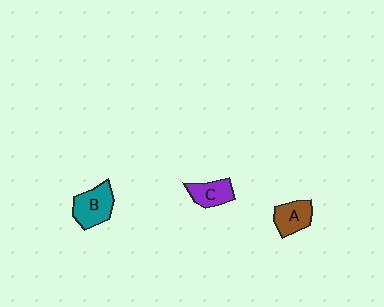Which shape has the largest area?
Shape B (teal).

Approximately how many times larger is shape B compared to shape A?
Approximately 1.3 times.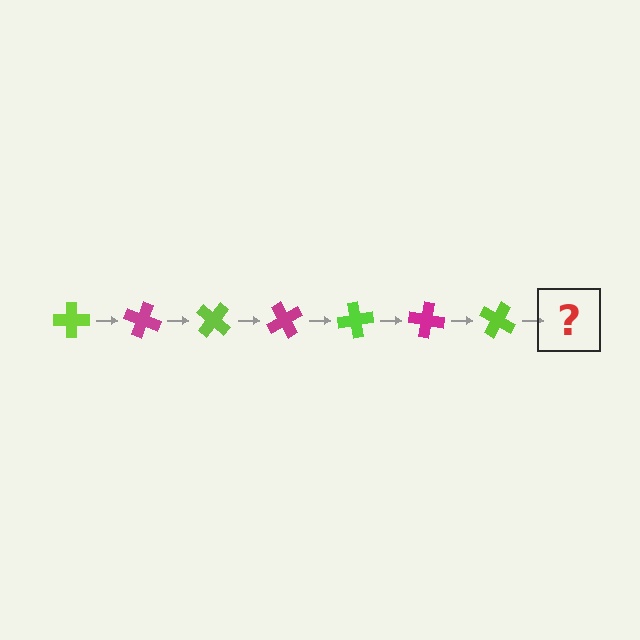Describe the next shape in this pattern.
It should be a magenta cross, rotated 140 degrees from the start.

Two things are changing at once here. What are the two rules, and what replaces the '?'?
The two rules are that it rotates 20 degrees each step and the color cycles through lime and magenta. The '?' should be a magenta cross, rotated 140 degrees from the start.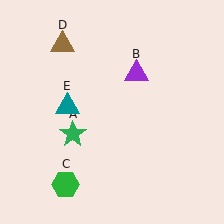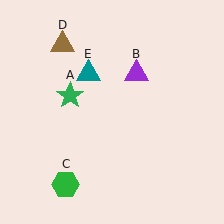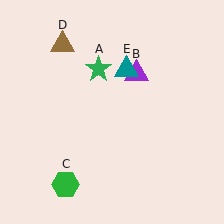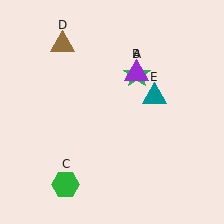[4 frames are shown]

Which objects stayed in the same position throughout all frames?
Purple triangle (object B) and green hexagon (object C) and brown triangle (object D) remained stationary.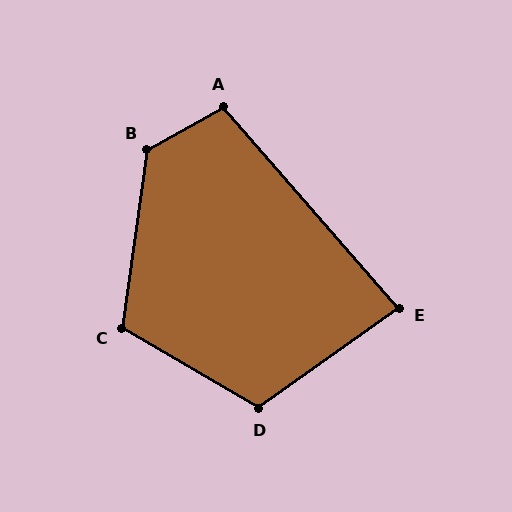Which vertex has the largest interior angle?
B, at approximately 127 degrees.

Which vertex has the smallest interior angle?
E, at approximately 84 degrees.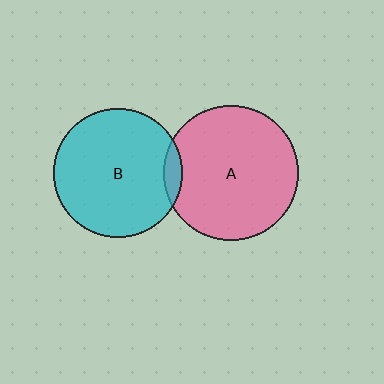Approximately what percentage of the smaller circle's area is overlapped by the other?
Approximately 5%.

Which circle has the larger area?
Circle A (pink).